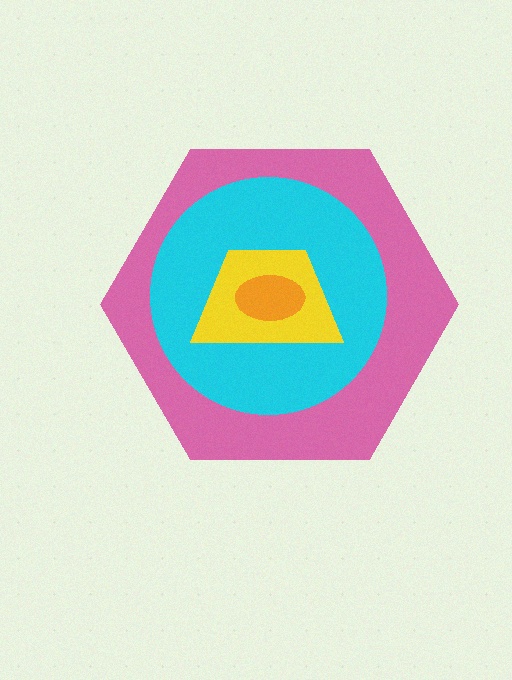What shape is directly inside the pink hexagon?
The cyan circle.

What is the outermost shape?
The pink hexagon.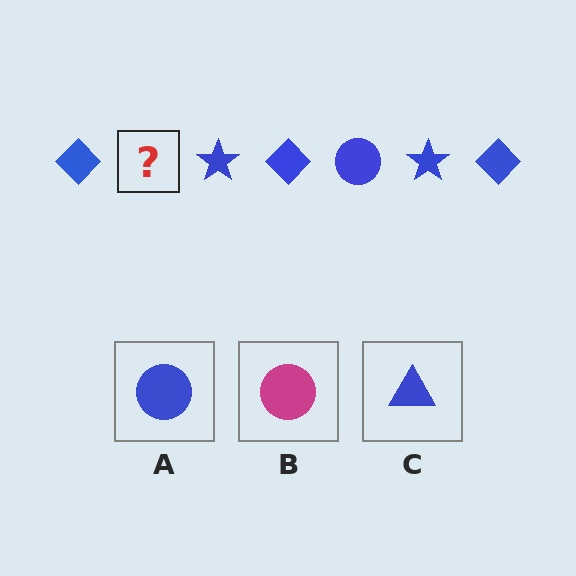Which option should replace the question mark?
Option A.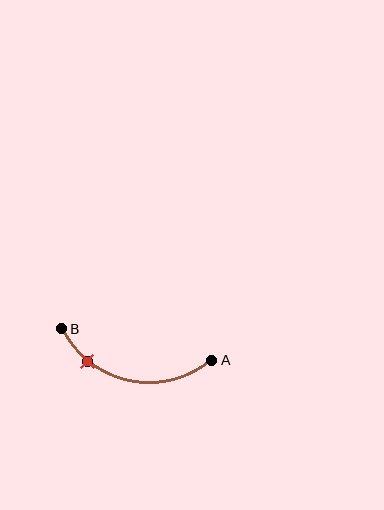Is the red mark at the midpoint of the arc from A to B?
No. The red mark lies on the arc but is closer to endpoint B. The arc midpoint would be at the point on the curve equidistant along the arc from both A and B.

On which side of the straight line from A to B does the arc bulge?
The arc bulges below the straight line connecting A and B.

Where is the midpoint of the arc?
The arc midpoint is the point on the curve farthest from the straight line joining A and B. It sits below that line.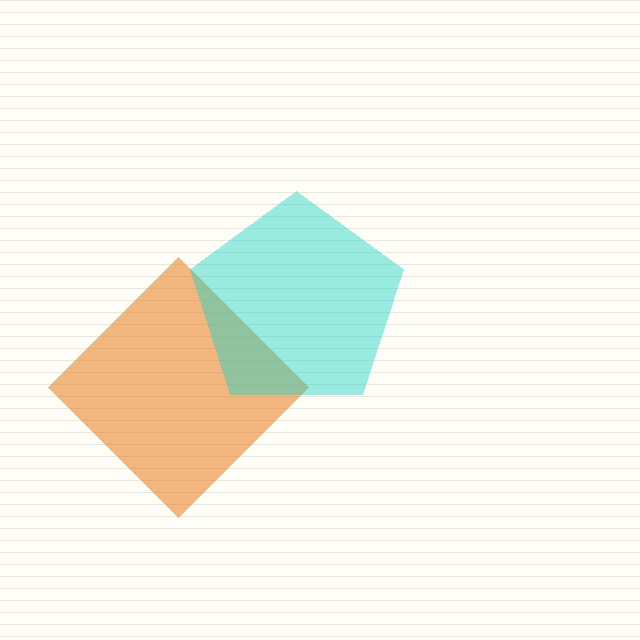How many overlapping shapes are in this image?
There are 2 overlapping shapes in the image.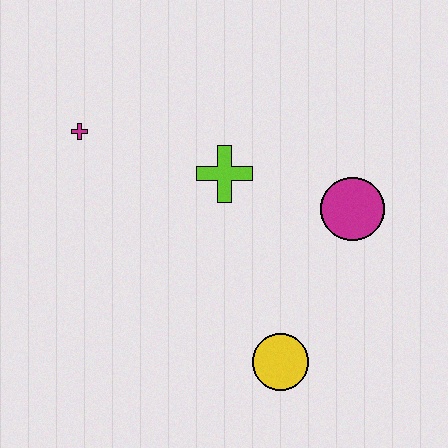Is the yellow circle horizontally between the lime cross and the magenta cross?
No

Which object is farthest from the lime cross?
The yellow circle is farthest from the lime cross.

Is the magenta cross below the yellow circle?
No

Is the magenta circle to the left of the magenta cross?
No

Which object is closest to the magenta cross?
The lime cross is closest to the magenta cross.